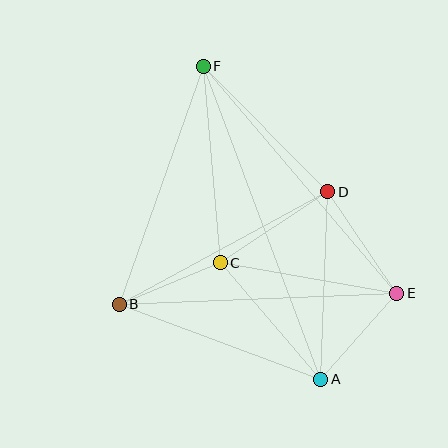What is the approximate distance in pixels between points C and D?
The distance between C and D is approximately 129 pixels.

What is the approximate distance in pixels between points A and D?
The distance between A and D is approximately 187 pixels.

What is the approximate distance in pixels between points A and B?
The distance between A and B is approximately 215 pixels.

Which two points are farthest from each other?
Points A and F are farthest from each other.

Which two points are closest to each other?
Points B and C are closest to each other.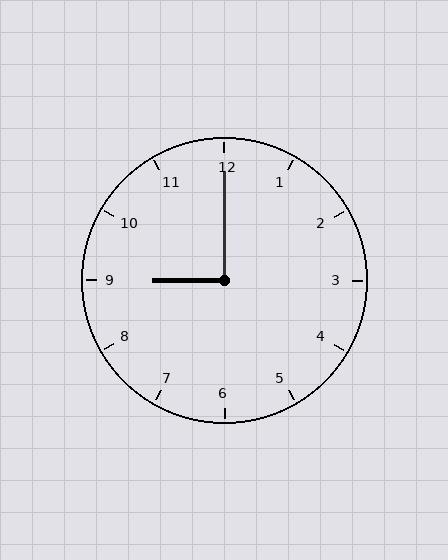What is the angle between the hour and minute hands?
Approximately 90 degrees.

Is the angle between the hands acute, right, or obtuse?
It is right.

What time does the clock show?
9:00.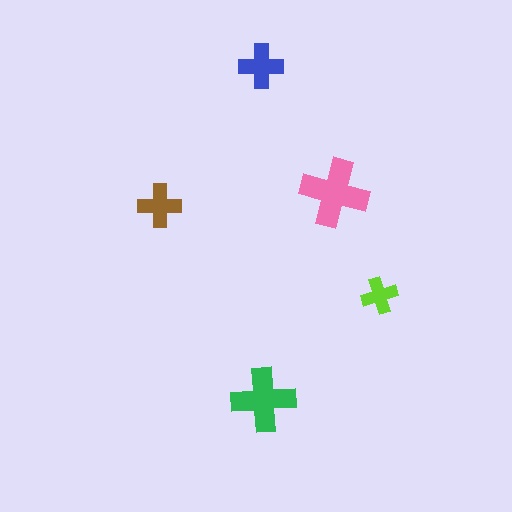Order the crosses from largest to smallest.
the pink one, the green one, the blue one, the brown one, the lime one.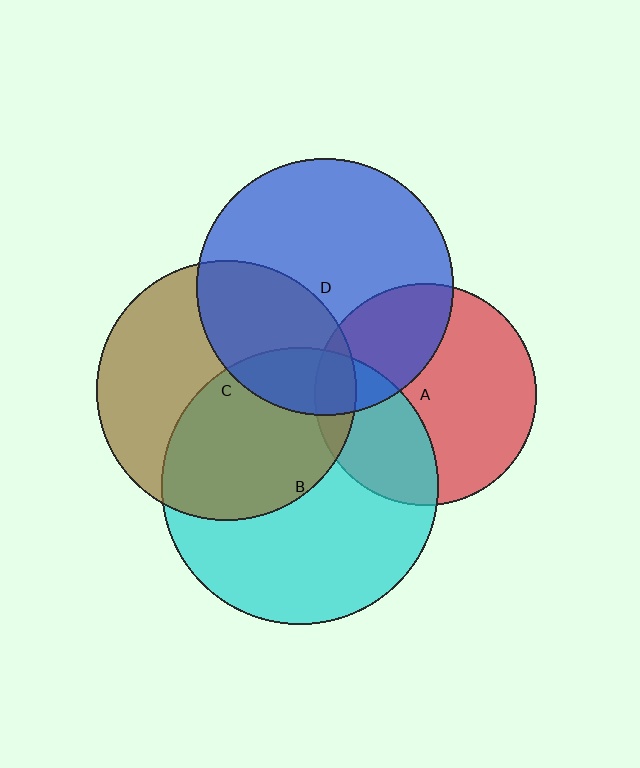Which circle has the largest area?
Circle B (cyan).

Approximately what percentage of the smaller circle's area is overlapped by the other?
Approximately 35%.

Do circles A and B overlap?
Yes.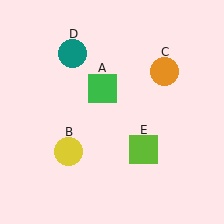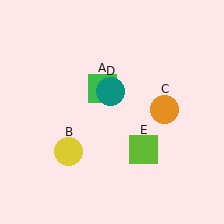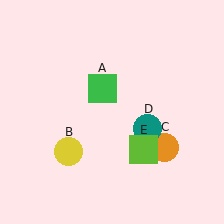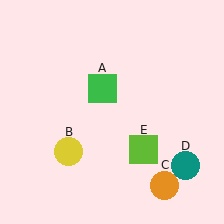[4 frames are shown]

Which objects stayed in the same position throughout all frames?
Green square (object A) and yellow circle (object B) and lime square (object E) remained stationary.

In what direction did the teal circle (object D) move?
The teal circle (object D) moved down and to the right.